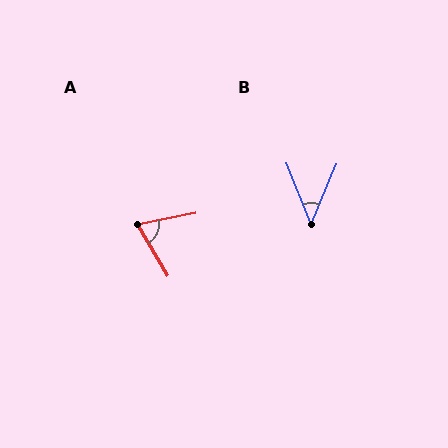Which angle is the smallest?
B, at approximately 44 degrees.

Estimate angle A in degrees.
Approximately 70 degrees.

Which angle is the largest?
A, at approximately 70 degrees.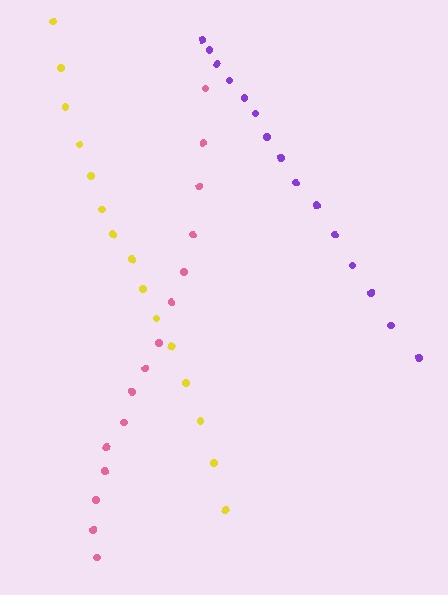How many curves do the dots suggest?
There are 3 distinct paths.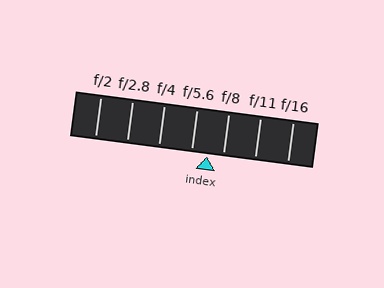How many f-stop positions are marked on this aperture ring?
There are 7 f-stop positions marked.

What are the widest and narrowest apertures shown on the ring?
The widest aperture shown is f/2 and the narrowest is f/16.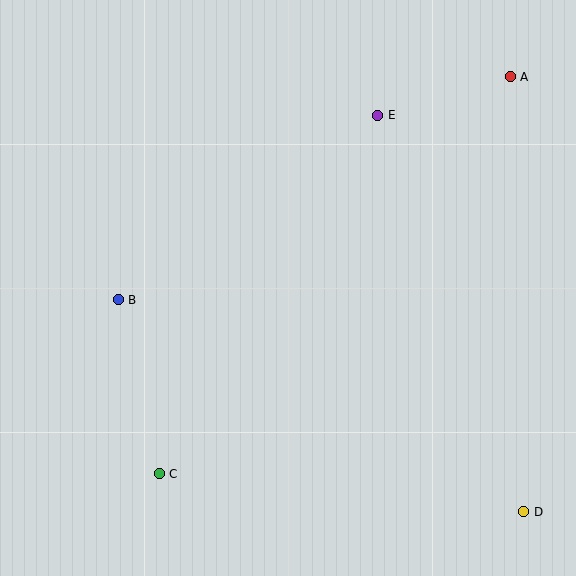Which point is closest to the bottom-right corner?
Point D is closest to the bottom-right corner.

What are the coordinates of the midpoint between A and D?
The midpoint between A and D is at (517, 294).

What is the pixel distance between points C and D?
The distance between C and D is 367 pixels.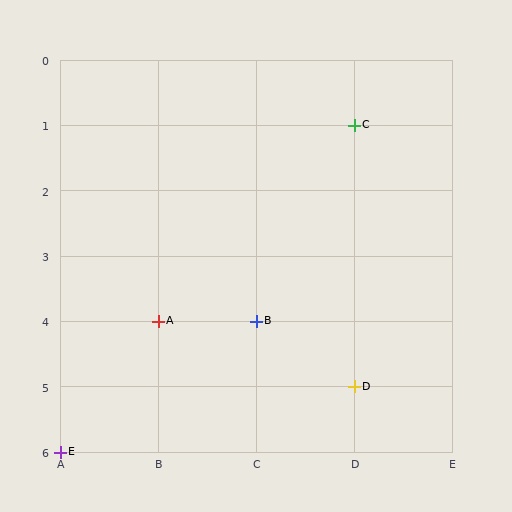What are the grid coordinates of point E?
Point E is at grid coordinates (A, 6).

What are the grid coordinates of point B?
Point B is at grid coordinates (C, 4).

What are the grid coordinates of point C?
Point C is at grid coordinates (D, 1).